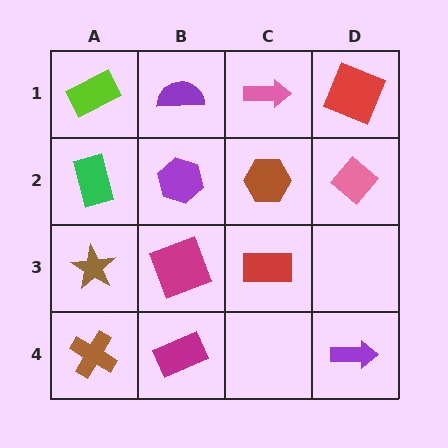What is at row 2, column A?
A green rectangle.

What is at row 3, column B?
A magenta square.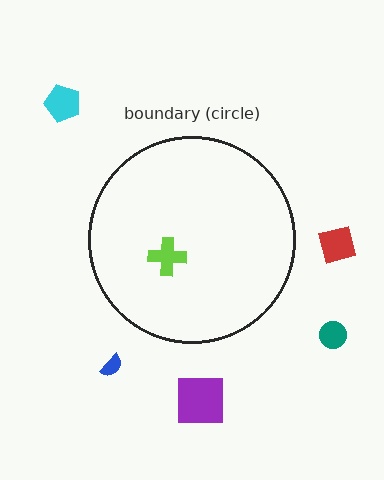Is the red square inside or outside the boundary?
Outside.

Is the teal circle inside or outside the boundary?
Outside.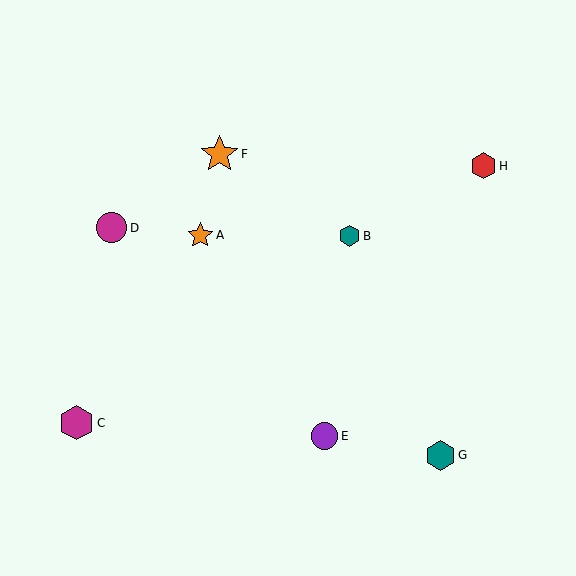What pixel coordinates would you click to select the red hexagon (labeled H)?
Click at (484, 166) to select the red hexagon H.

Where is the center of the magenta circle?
The center of the magenta circle is at (112, 228).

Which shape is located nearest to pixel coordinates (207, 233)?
The orange star (labeled A) at (200, 236) is nearest to that location.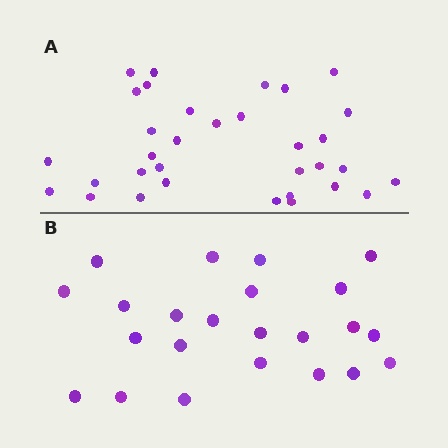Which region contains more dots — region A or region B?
Region A (the top region) has more dots.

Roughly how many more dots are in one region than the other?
Region A has roughly 10 or so more dots than region B.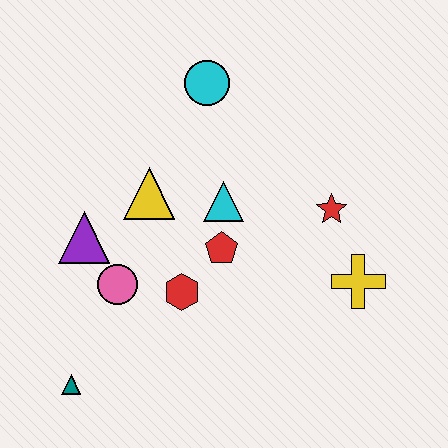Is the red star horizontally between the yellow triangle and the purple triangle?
No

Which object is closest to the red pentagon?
The cyan triangle is closest to the red pentagon.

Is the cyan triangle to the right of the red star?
No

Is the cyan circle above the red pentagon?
Yes